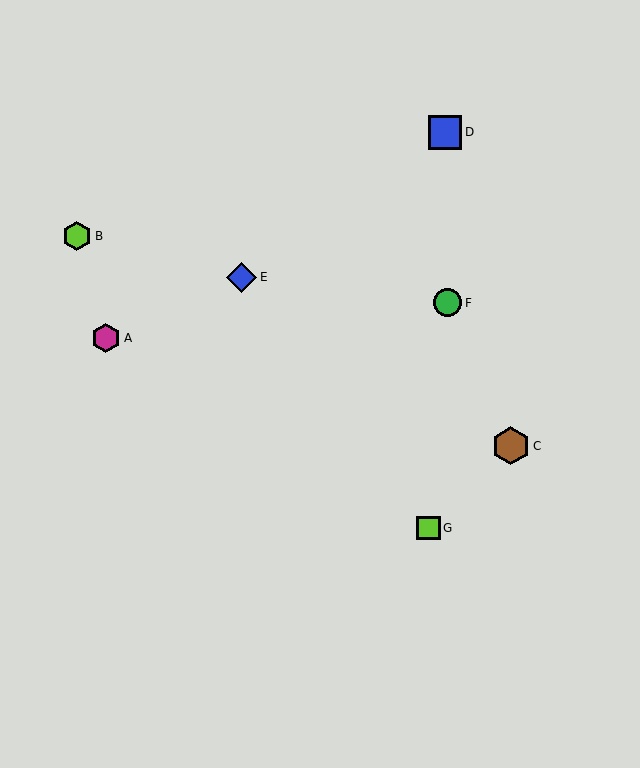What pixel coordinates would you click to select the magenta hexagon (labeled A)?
Click at (106, 338) to select the magenta hexagon A.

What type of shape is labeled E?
Shape E is a blue diamond.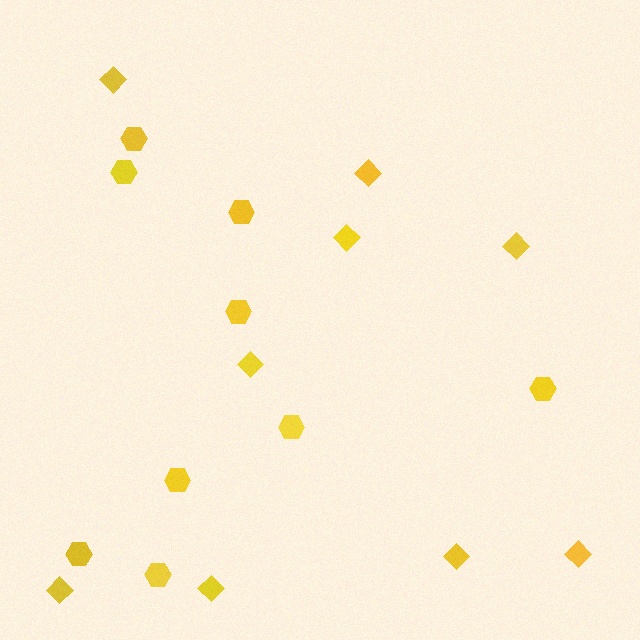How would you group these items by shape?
There are 2 groups: one group of diamonds (9) and one group of hexagons (9).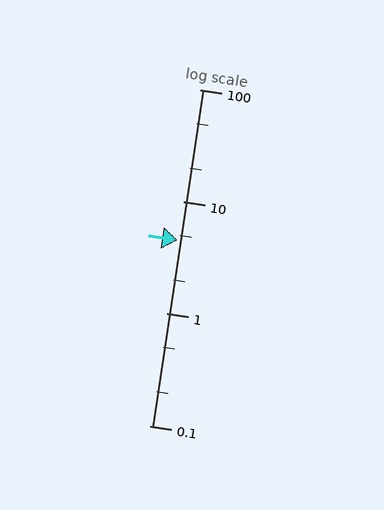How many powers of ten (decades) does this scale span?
The scale spans 3 decades, from 0.1 to 100.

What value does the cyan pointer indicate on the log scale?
The pointer indicates approximately 4.5.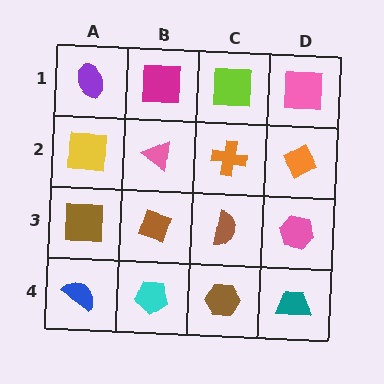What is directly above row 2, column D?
A pink square.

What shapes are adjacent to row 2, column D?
A pink square (row 1, column D), a pink hexagon (row 3, column D), an orange cross (row 2, column C).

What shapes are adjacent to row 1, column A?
A yellow square (row 2, column A), a magenta square (row 1, column B).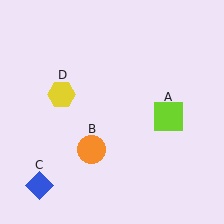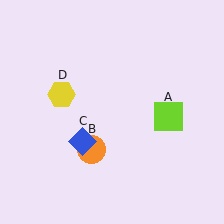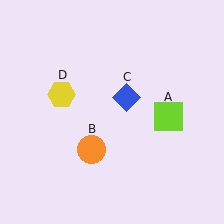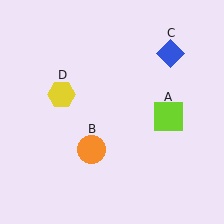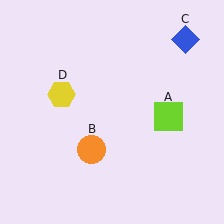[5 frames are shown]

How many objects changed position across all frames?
1 object changed position: blue diamond (object C).